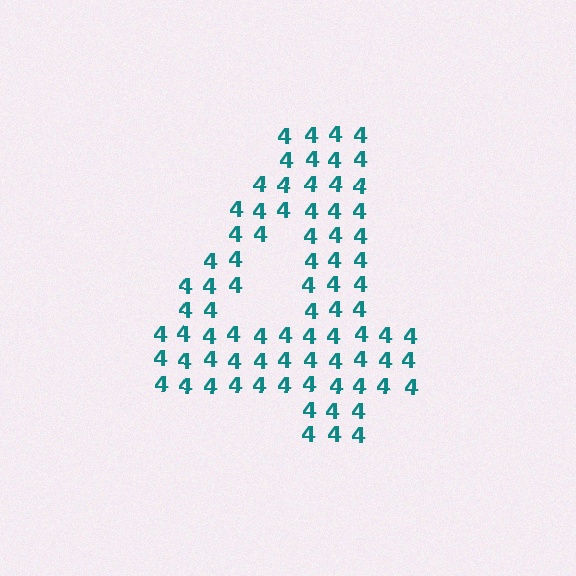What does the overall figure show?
The overall figure shows the digit 4.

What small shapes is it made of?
It is made of small digit 4's.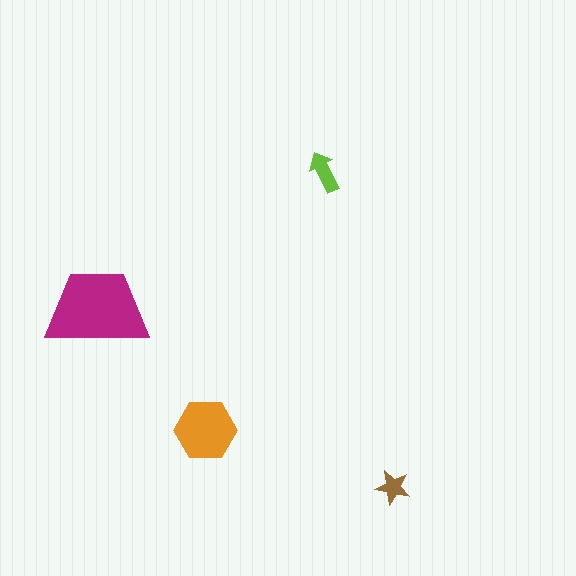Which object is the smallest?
The brown star.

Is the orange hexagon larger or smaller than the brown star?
Larger.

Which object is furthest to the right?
The brown star is rightmost.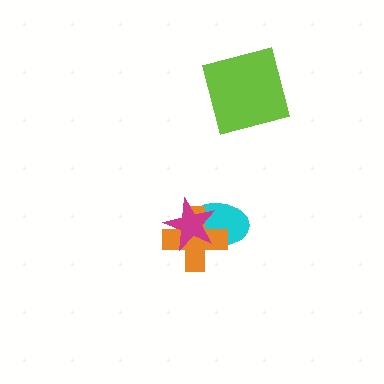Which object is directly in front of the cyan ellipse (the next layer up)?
The orange cross is directly in front of the cyan ellipse.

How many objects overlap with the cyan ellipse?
2 objects overlap with the cyan ellipse.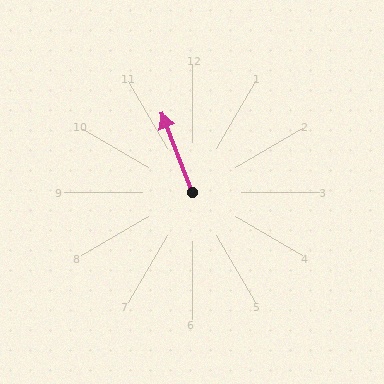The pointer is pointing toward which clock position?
Roughly 11 o'clock.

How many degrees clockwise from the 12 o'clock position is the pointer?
Approximately 339 degrees.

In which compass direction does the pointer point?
North.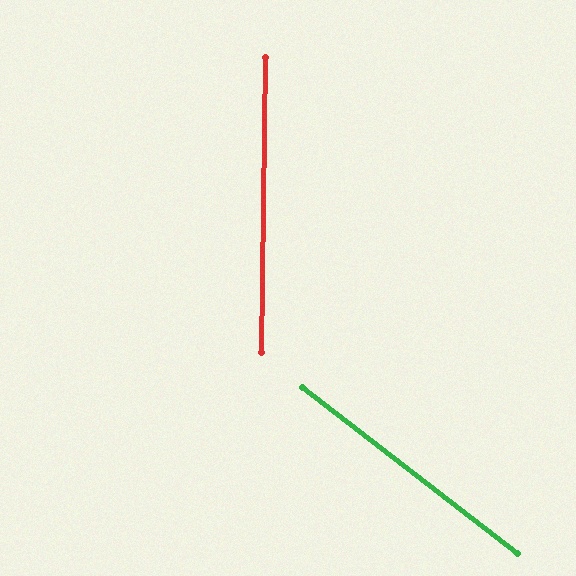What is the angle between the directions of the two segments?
Approximately 53 degrees.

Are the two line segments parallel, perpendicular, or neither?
Neither parallel nor perpendicular — they differ by about 53°.